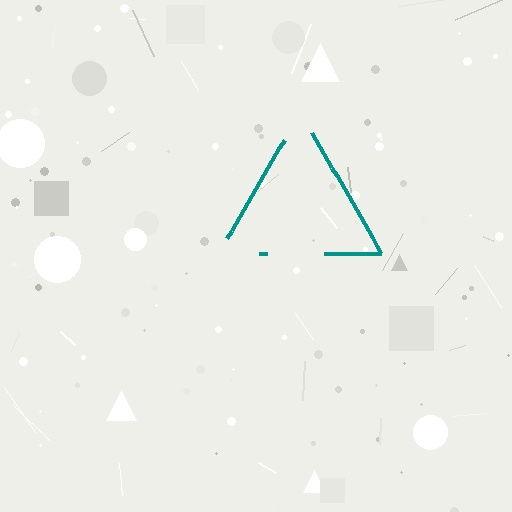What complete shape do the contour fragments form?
The contour fragments form a triangle.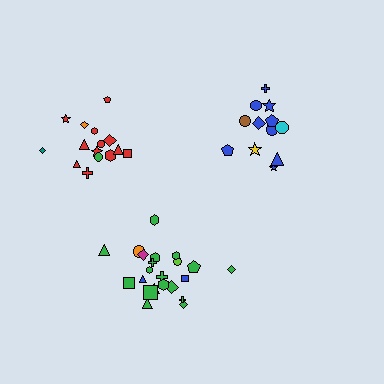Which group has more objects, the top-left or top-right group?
The top-left group.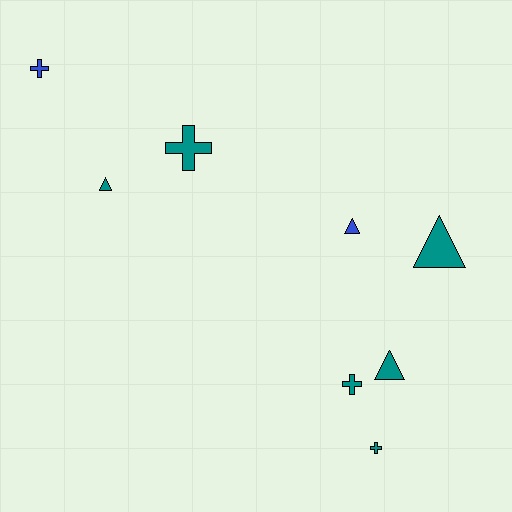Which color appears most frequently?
Teal, with 6 objects.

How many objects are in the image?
There are 8 objects.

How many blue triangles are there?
There is 1 blue triangle.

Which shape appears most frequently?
Triangle, with 4 objects.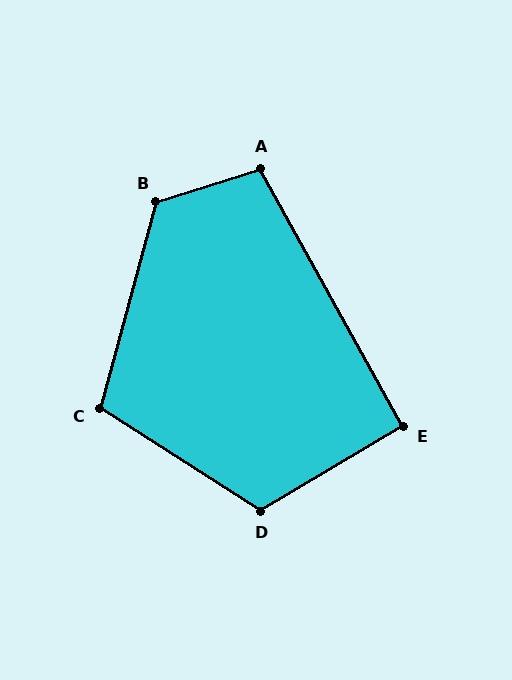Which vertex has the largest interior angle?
B, at approximately 122 degrees.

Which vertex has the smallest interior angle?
E, at approximately 92 degrees.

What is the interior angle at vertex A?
Approximately 102 degrees (obtuse).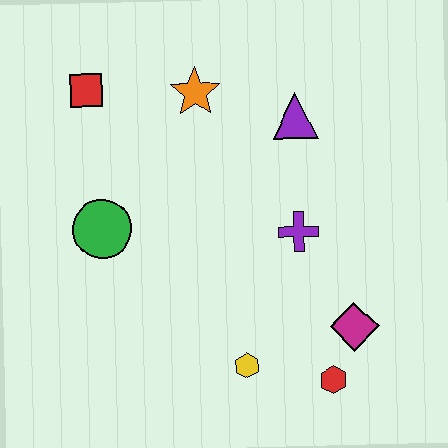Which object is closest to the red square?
The orange star is closest to the red square.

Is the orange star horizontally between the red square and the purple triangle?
Yes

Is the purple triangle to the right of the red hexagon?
No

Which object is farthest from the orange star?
The red hexagon is farthest from the orange star.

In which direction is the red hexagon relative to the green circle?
The red hexagon is to the right of the green circle.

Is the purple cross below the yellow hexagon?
No